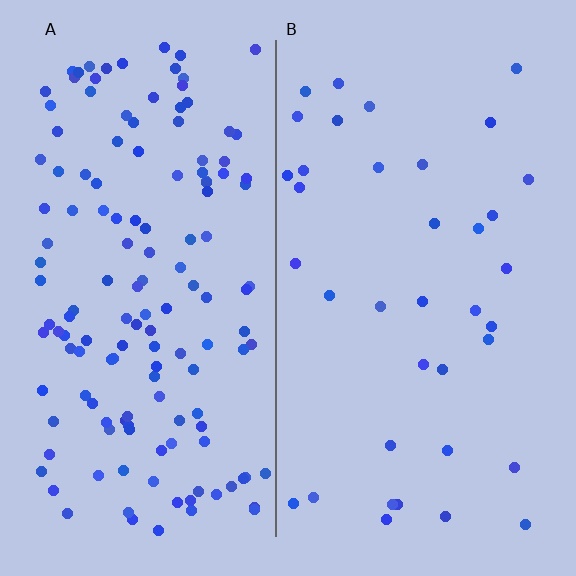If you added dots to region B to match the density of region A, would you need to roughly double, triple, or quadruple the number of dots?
Approximately quadruple.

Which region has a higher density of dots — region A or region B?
A (the left).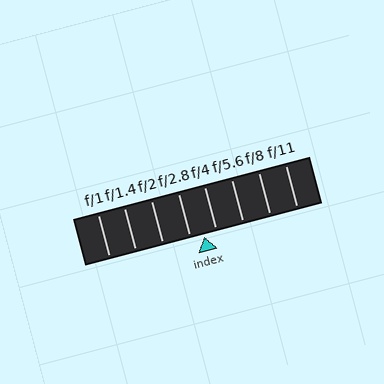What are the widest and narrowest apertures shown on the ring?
The widest aperture shown is f/1 and the narrowest is f/11.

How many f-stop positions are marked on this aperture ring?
There are 8 f-stop positions marked.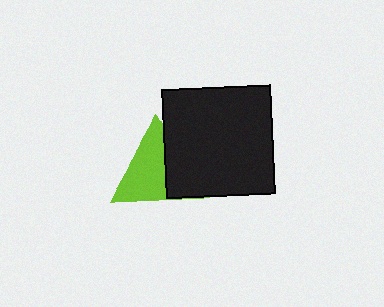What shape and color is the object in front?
The object in front is a black square.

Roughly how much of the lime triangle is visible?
About half of it is visible (roughly 63%).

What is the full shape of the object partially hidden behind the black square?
The partially hidden object is a lime triangle.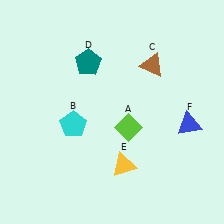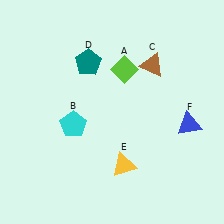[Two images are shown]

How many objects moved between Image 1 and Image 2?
1 object moved between the two images.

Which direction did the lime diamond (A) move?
The lime diamond (A) moved up.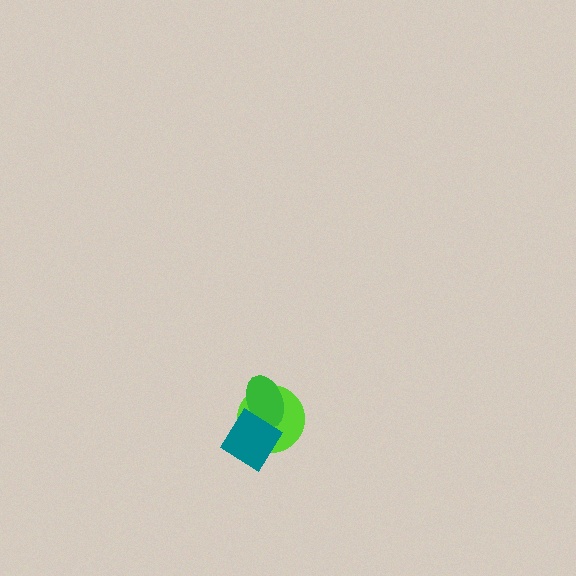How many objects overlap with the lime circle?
2 objects overlap with the lime circle.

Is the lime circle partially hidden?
Yes, it is partially covered by another shape.